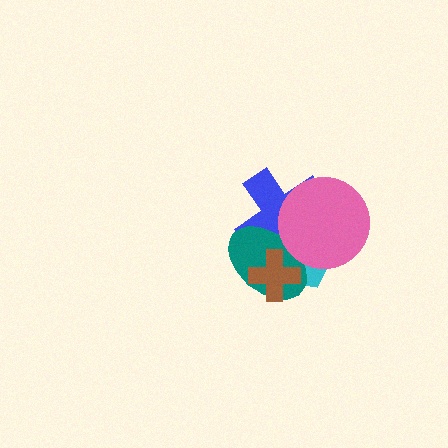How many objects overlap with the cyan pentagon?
4 objects overlap with the cyan pentagon.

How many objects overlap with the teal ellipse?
4 objects overlap with the teal ellipse.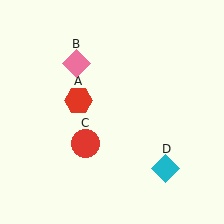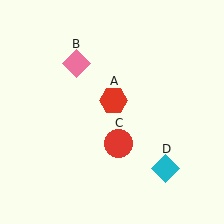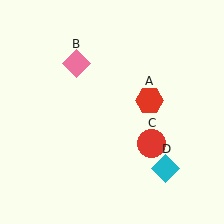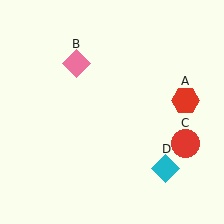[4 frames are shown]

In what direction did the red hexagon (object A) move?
The red hexagon (object A) moved right.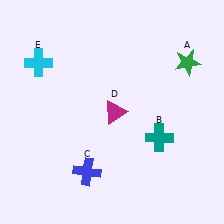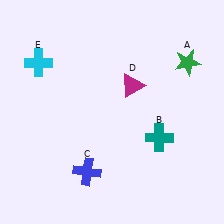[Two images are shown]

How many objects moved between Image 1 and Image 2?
1 object moved between the two images.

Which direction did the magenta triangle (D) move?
The magenta triangle (D) moved up.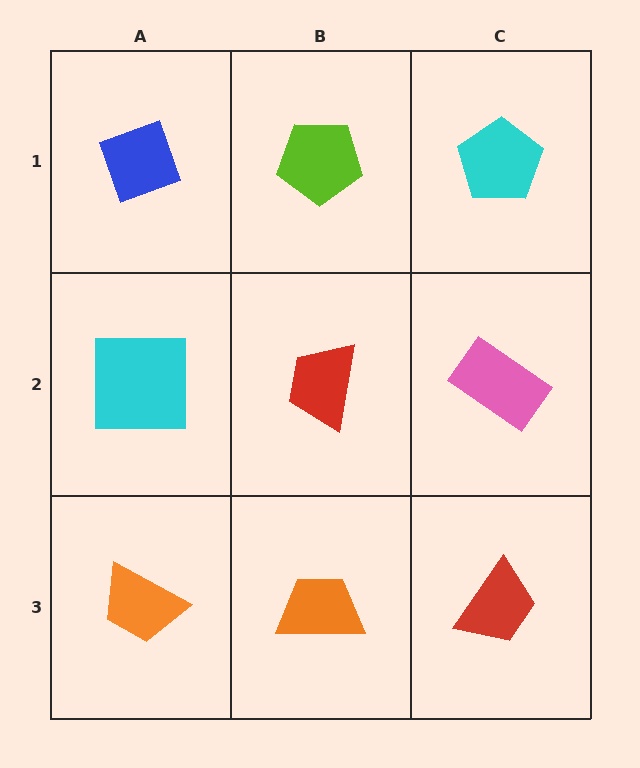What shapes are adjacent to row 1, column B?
A red trapezoid (row 2, column B), a blue diamond (row 1, column A), a cyan pentagon (row 1, column C).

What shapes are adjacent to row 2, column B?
A lime pentagon (row 1, column B), an orange trapezoid (row 3, column B), a cyan square (row 2, column A), a pink rectangle (row 2, column C).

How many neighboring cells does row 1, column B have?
3.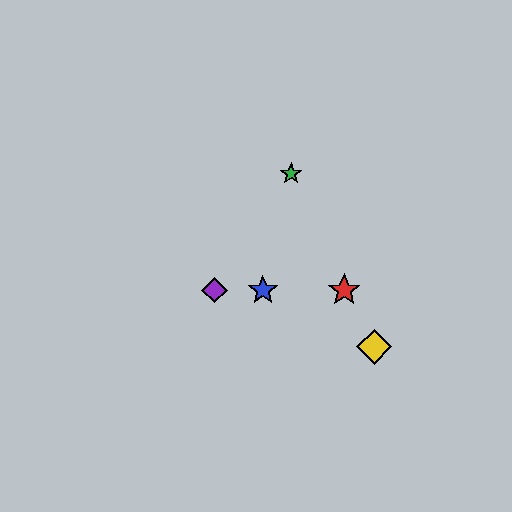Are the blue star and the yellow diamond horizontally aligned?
No, the blue star is at y≈290 and the yellow diamond is at y≈347.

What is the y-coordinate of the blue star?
The blue star is at y≈290.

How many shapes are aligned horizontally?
3 shapes (the red star, the blue star, the purple diamond) are aligned horizontally.